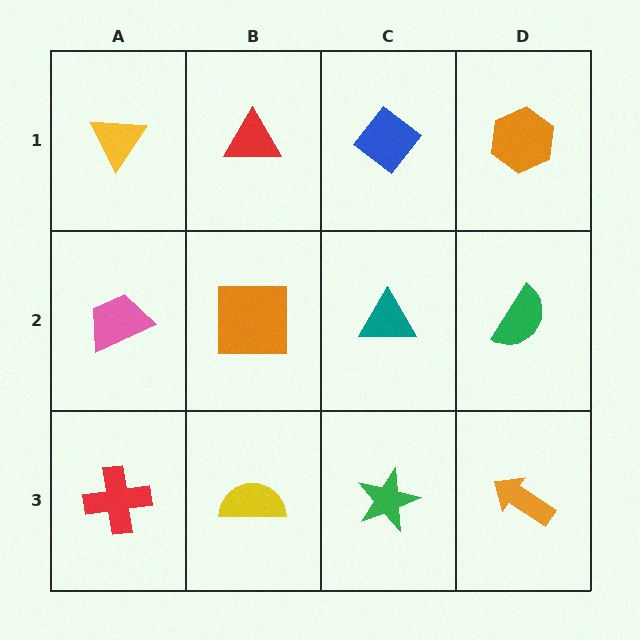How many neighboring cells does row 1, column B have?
3.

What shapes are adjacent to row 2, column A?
A yellow triangle (row 1, column A), a red cross (row 3, column A), an orange square (row 2, column B).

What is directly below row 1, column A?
A pink trapezoid.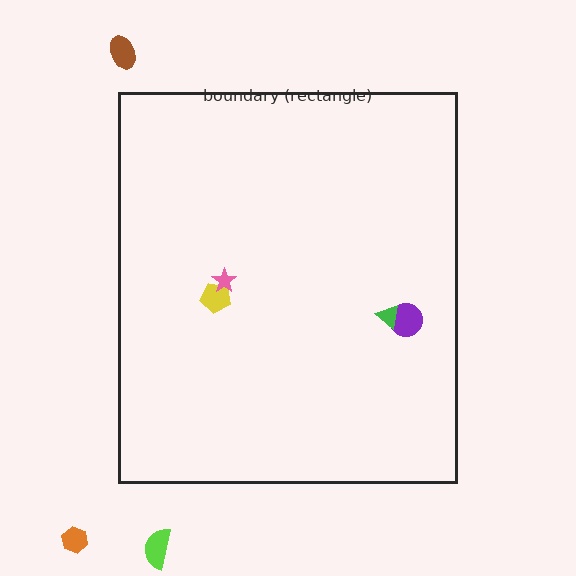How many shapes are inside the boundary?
4 inside, 3 outside.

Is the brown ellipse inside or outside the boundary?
Outside.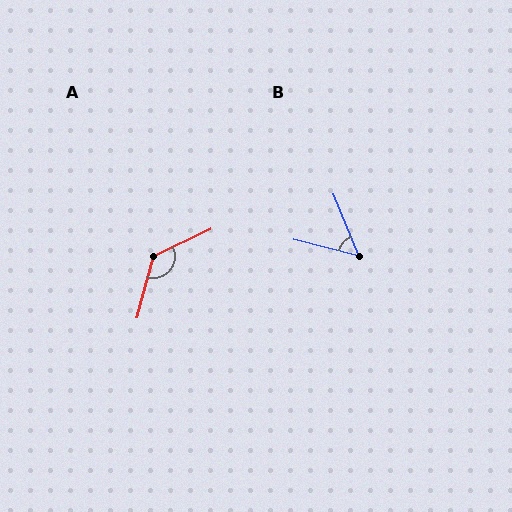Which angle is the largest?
A, at approximately 131 degrees.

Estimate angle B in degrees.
Approximately 53 degrees.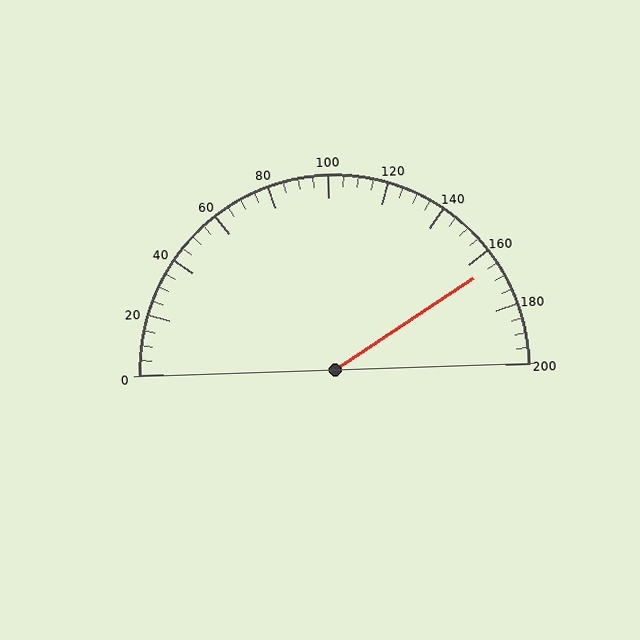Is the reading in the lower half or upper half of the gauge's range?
The reading is in the upper half of the range (0 to 200).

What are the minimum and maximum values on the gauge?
The gauge ranges from 0 to 200.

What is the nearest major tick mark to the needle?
The nearest major tick mark is 160.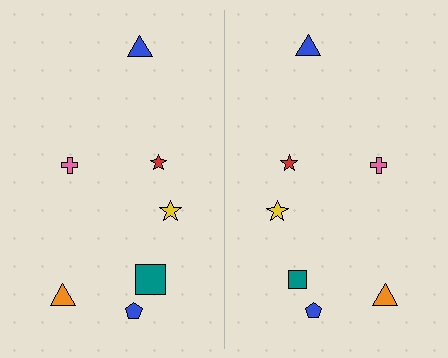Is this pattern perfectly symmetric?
No, the pattern is not perfectly symmetric. The teal square on the right side has a different size than its mirror counterpart.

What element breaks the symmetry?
The teal square on the right side has a different size than its mirror counterpart.